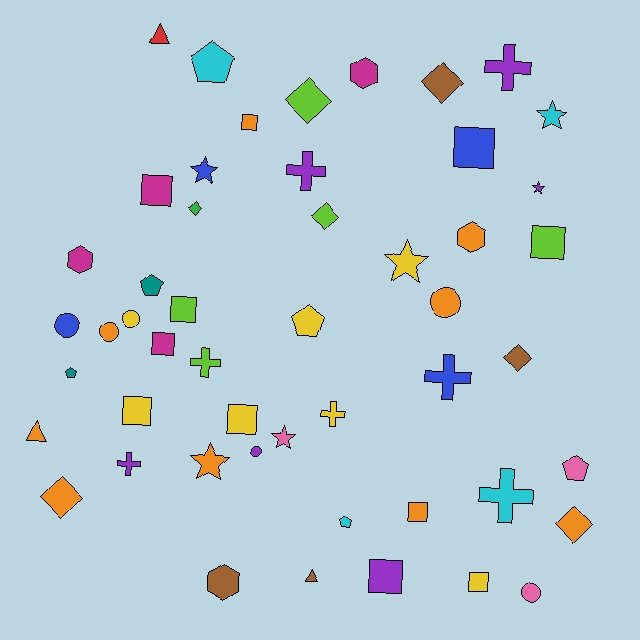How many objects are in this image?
There are 50 objects.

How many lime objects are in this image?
There are 5 lime objects.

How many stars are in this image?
There are 6 stars.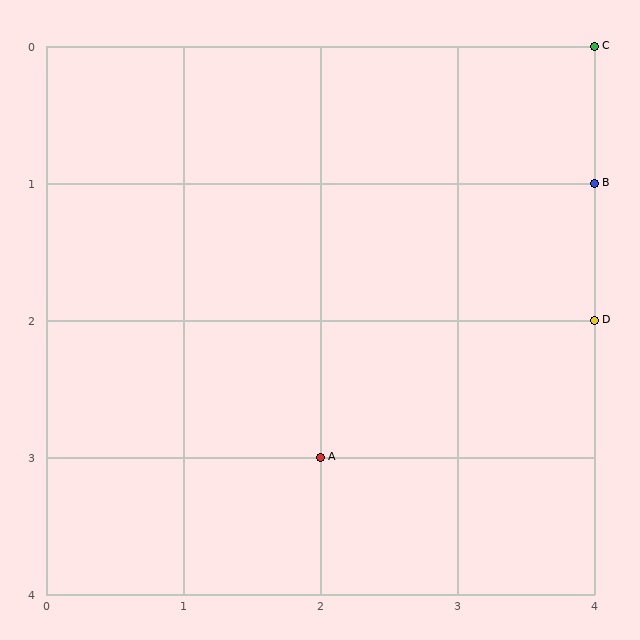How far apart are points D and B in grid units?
Points D and B are 1 row apart.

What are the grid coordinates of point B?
Point B is at grid coordinates (4, 1).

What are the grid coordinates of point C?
Point C is at grid coordinates (4, 0).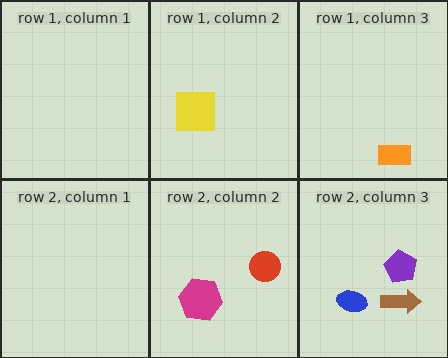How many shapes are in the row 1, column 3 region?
1.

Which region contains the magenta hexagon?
The row 2, column 2 region.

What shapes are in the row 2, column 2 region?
The red circle, the magenta hexagon.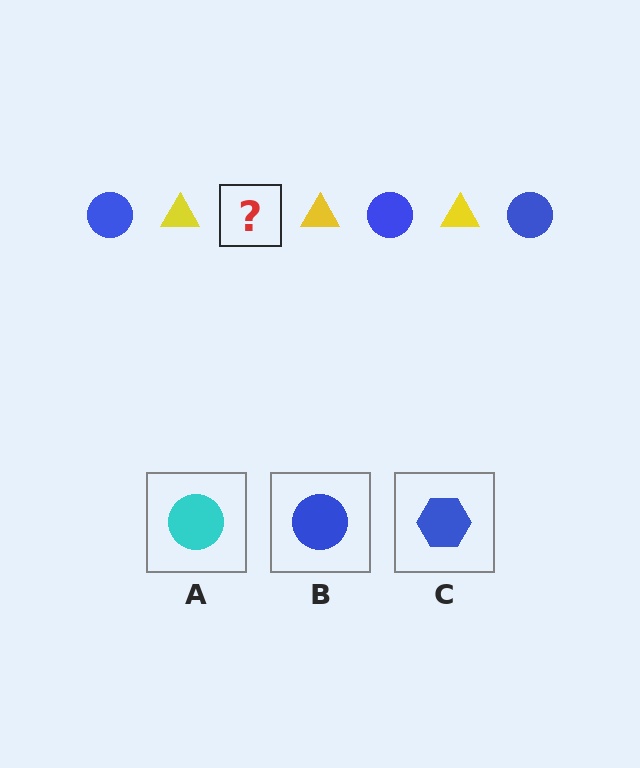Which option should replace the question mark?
Option B.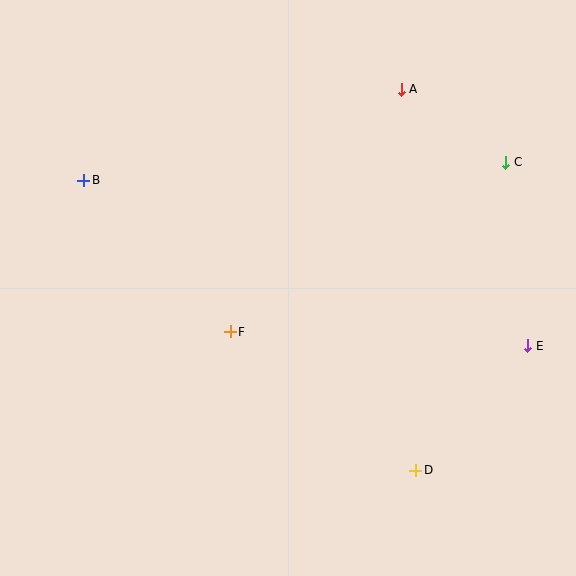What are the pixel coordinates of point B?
Point B is at (84, 180).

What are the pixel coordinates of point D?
Point D is at (416, 470).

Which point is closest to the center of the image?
Point F at (230, 332) is closest to the center.